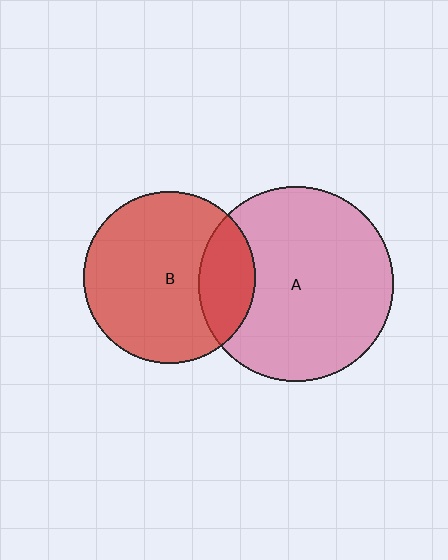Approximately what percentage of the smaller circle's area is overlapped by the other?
Approximately 20%.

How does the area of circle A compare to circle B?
Approximately 1.3 times.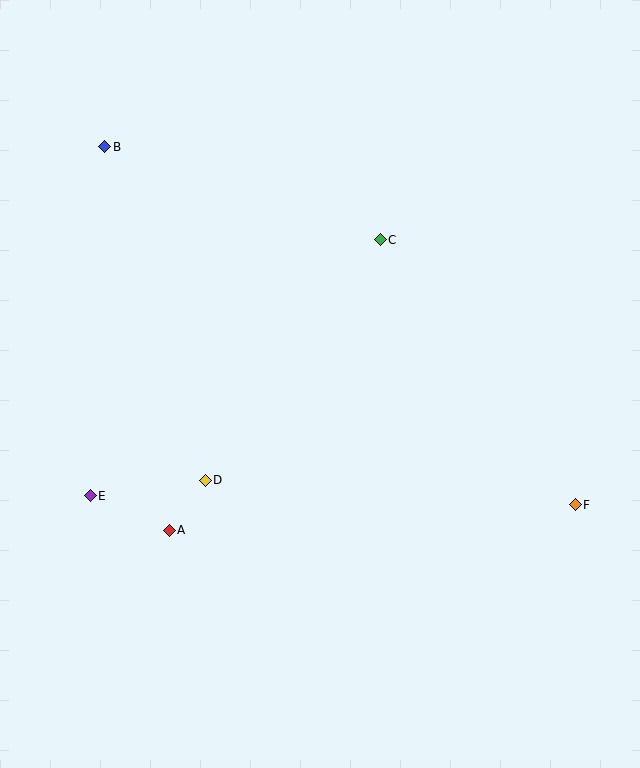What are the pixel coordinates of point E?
Point E is at (90, 496).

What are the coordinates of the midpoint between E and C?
The midpoint between E and C is at (235, 368).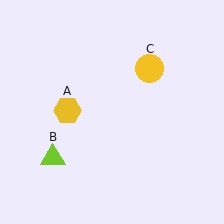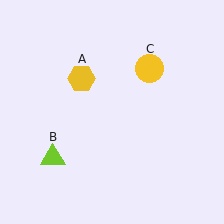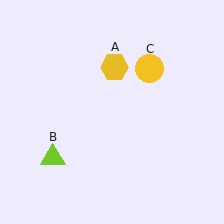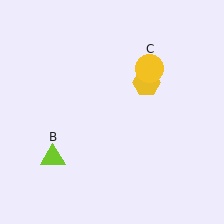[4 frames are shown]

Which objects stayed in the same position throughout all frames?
Lime triangle (object B) and yellow circle (object C) remained stationary.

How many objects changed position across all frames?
1 object changed position: yellow hexagon (object A).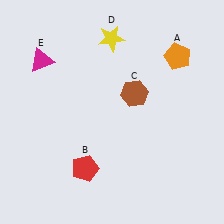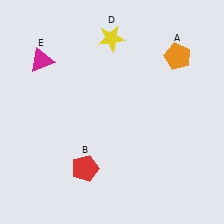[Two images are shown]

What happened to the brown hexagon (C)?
The brown hexagon (C) was removed in Image 2. It was in the top-right area of Image 1.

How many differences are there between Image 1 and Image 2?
There is 1 difference between the two images.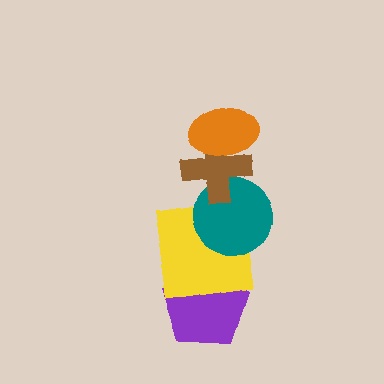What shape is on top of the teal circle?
The brown cross is on top of the teal circle.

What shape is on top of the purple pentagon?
The yellow square is on top of the purple pentagon.